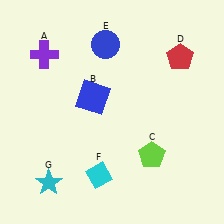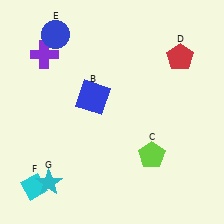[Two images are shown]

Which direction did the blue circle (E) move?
The blue circle (E) moved left.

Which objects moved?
The objects that moved are: the blue circle (E), the cyan diamond (F).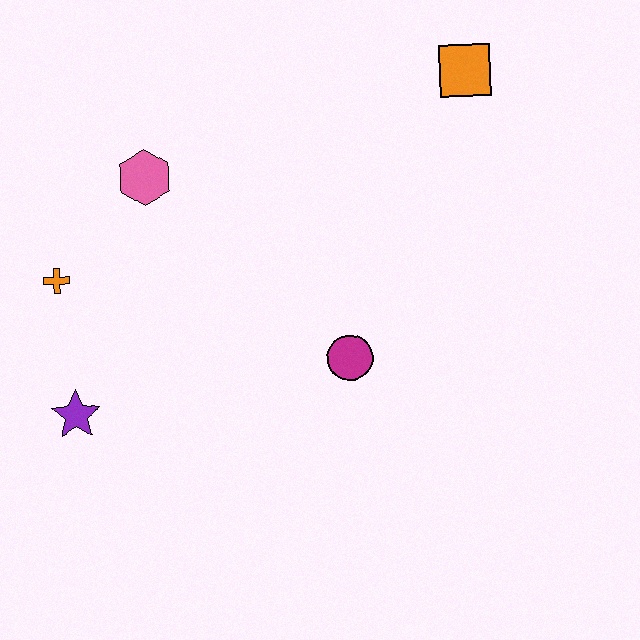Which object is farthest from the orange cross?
The orange square is farthest from the orange cross.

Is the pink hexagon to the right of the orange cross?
Yes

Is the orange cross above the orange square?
No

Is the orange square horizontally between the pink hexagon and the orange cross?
No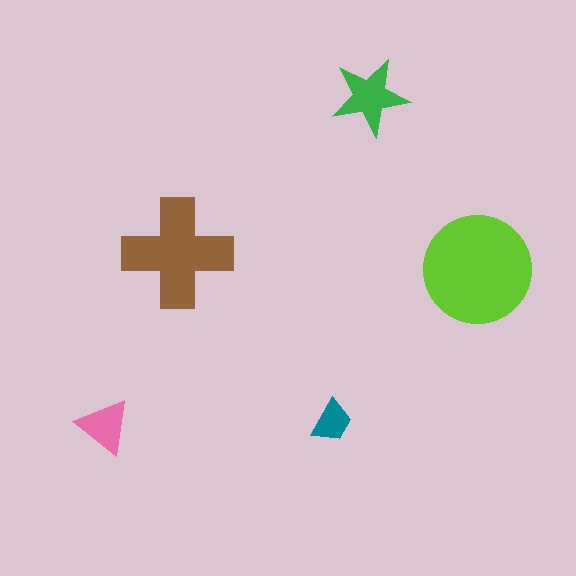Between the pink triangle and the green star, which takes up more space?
The green star.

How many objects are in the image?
There are 5 objects in the image.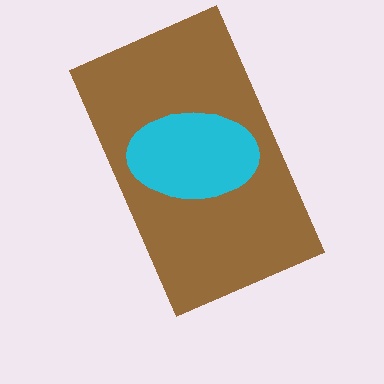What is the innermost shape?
The cyan ellipse.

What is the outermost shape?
The brown rectangle.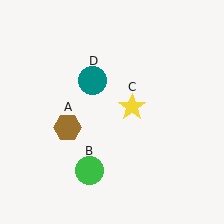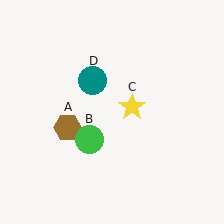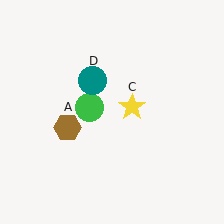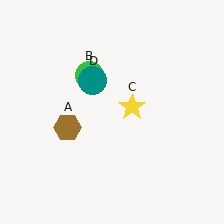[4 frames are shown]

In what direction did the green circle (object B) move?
The green circle (object B) moved up.